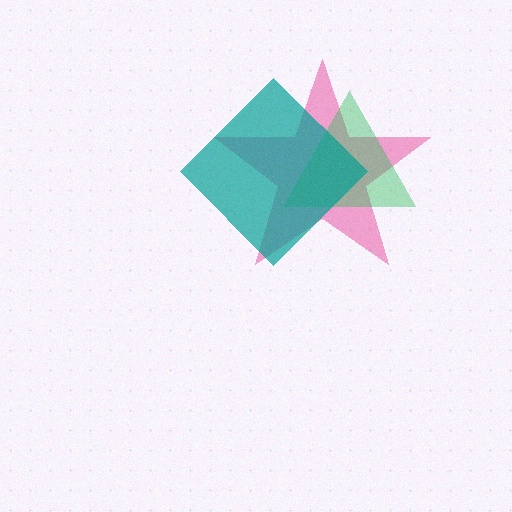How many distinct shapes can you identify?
There are 3 distinct shapes: a pink star, a green triangle, a teal diamond.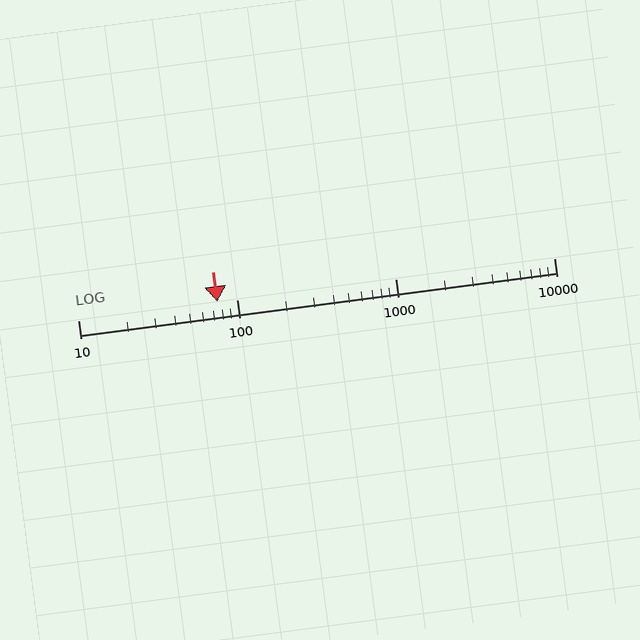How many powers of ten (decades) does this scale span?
The scale spans 3 decades, from 10 to 10000.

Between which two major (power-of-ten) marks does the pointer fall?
The pointer is between 10 and 100.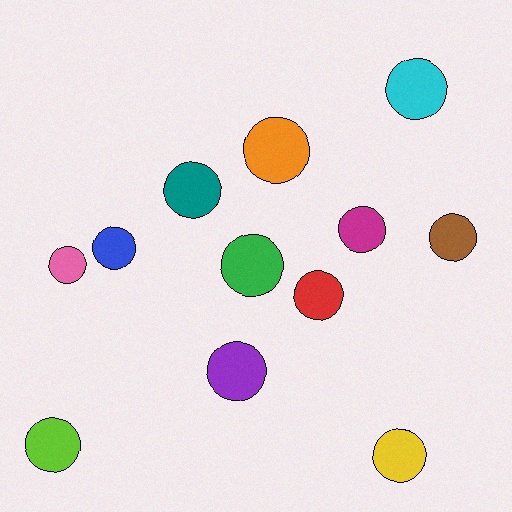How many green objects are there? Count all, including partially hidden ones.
There is 1 green object.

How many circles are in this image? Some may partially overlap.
There are 12 circles.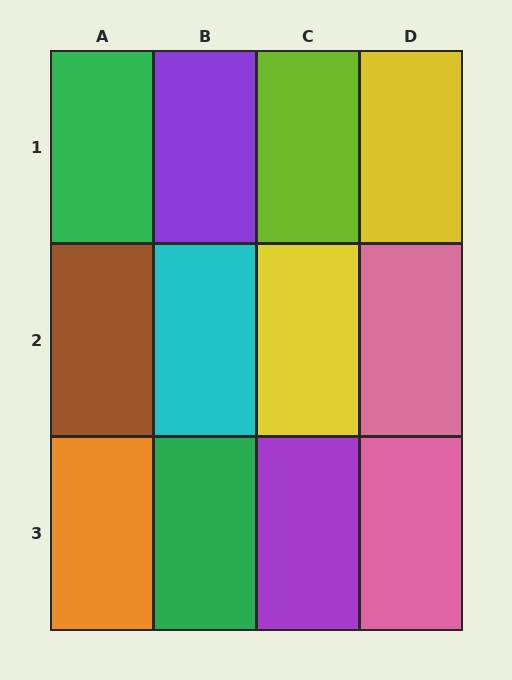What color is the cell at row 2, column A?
Brown.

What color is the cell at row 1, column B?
Purple.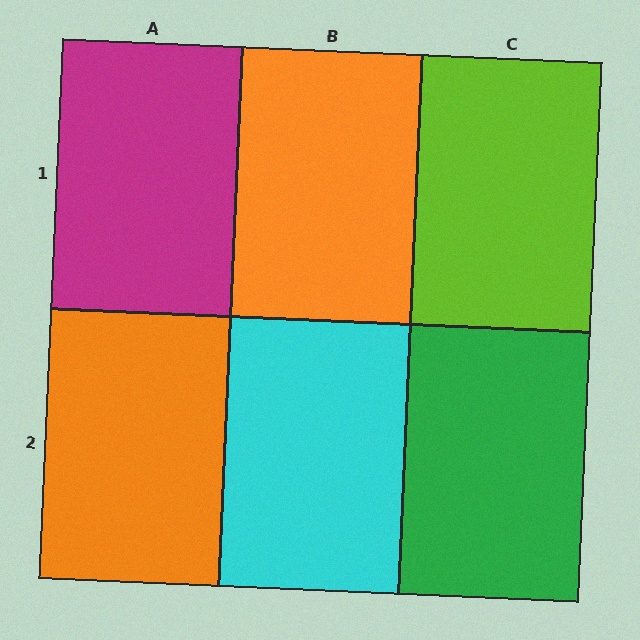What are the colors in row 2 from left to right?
Orange, cyan, green.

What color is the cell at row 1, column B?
Orange.